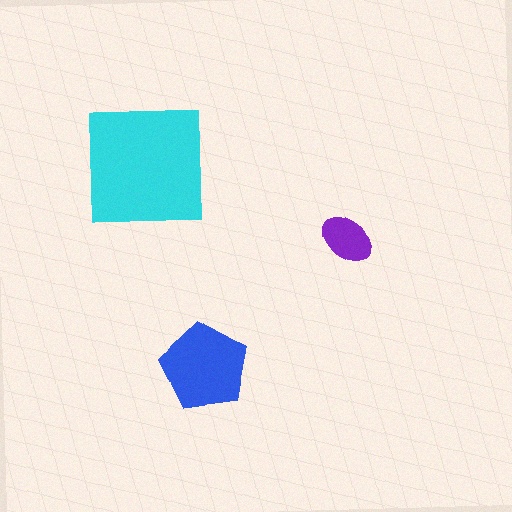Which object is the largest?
The cyan square.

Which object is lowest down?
The blue pentagon is bottommost.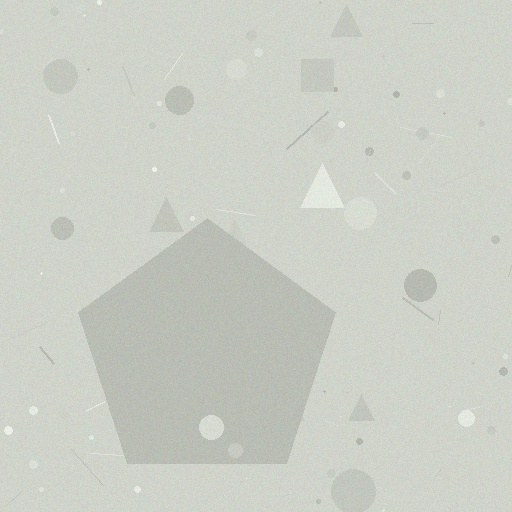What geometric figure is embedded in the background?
A pentagon is embedded in the background.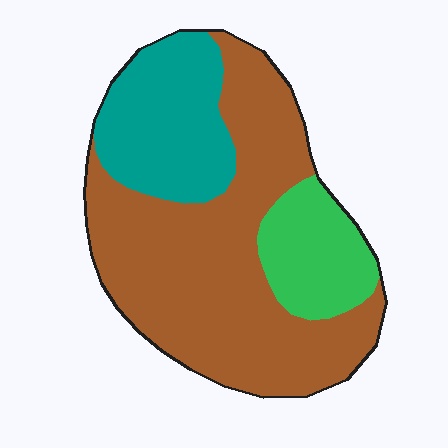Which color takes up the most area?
Brown, at roughly 60%.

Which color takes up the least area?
Green, at roughly 15%.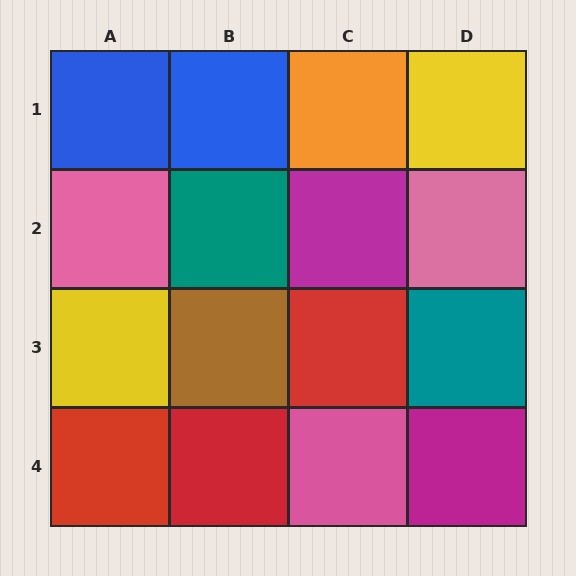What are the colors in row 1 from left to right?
Blue, blue, orange, yellow.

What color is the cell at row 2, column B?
Teal.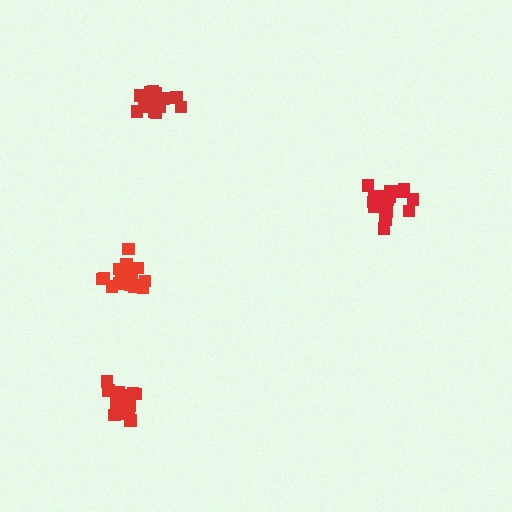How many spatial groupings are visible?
There are 4 spatial groupings.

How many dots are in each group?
Group 1: 17 dots, Group 2: 17 dots, Group 3: 15 dots, Group 4: 16 dots (65 total).